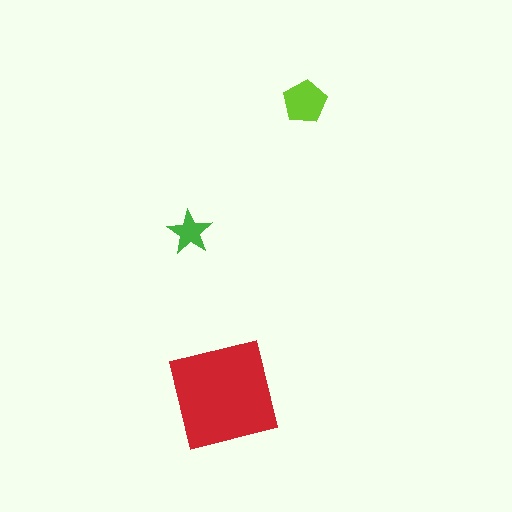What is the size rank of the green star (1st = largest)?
3rd.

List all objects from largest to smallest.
The red square, the lime pentagon, the green star.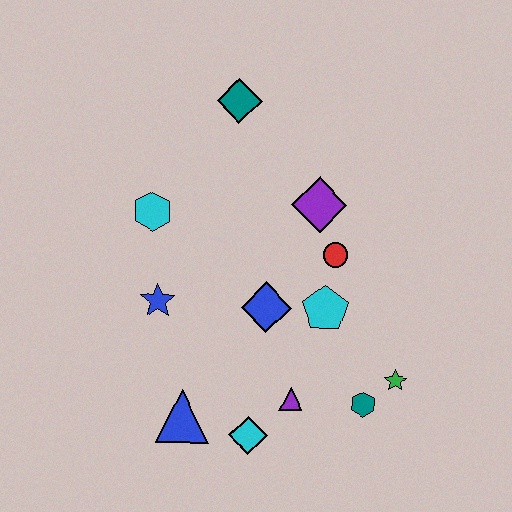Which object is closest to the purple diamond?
The red circle is closest to the purple diamond.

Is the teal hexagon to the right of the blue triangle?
Yes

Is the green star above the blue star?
No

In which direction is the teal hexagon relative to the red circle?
The teal hexagon is below the red circle.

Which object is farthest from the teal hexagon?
The teal diamond is farthest from the teal hexagon.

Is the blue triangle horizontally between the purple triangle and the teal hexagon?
No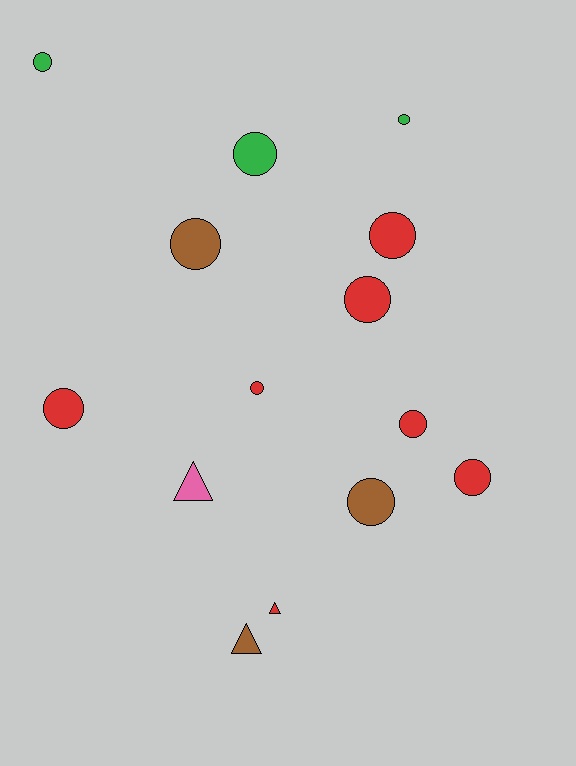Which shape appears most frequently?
Circle, with 11 objects.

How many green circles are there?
There are 3 green circles.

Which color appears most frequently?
Red, with 7 objects.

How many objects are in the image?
There are 14 objects.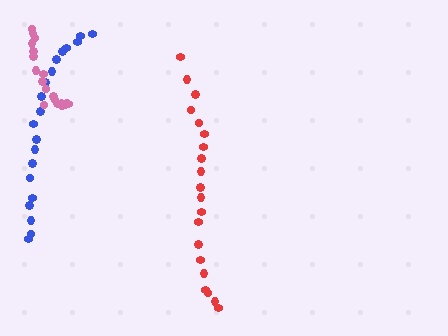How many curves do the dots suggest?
There are 3 distinct paths.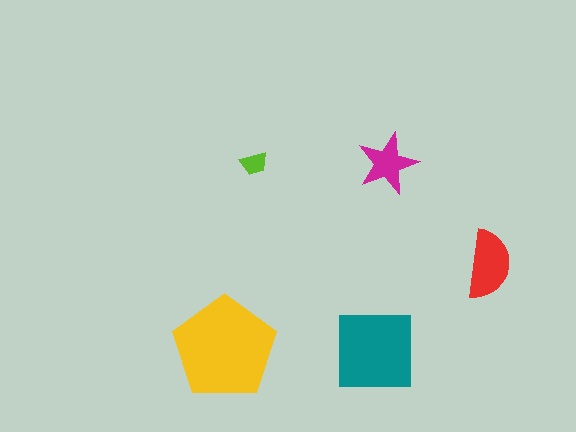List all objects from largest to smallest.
The yellow pentagon, the teal square, the red semicircle, the magenta star, the lime trapezoid.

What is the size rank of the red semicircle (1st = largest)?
3rd.